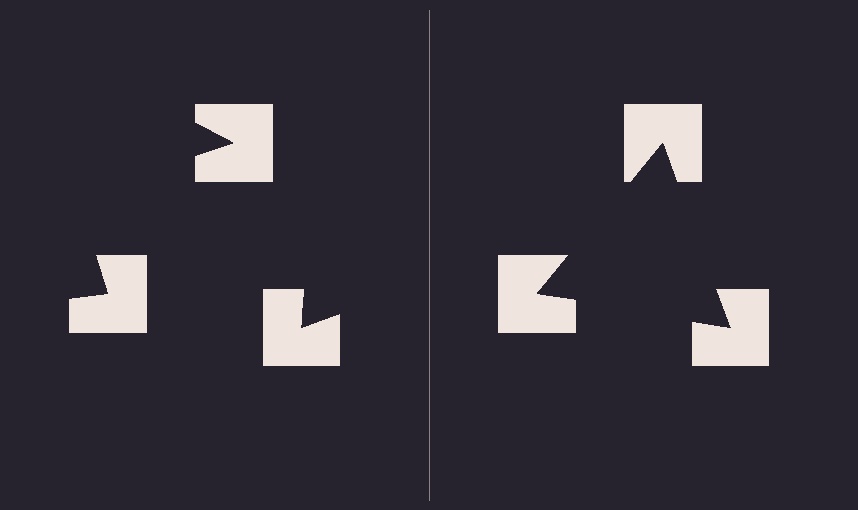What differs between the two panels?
The notched squares are positioned identically on both sides; only the wedge orientations differ. On the right they align to a triangle; on the left they are misaligned.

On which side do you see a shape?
An illusory triangle appears on the right side. On the left side the wedge cuts are rotated, so no coherent shape forms.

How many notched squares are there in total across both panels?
6 — 3 on each side.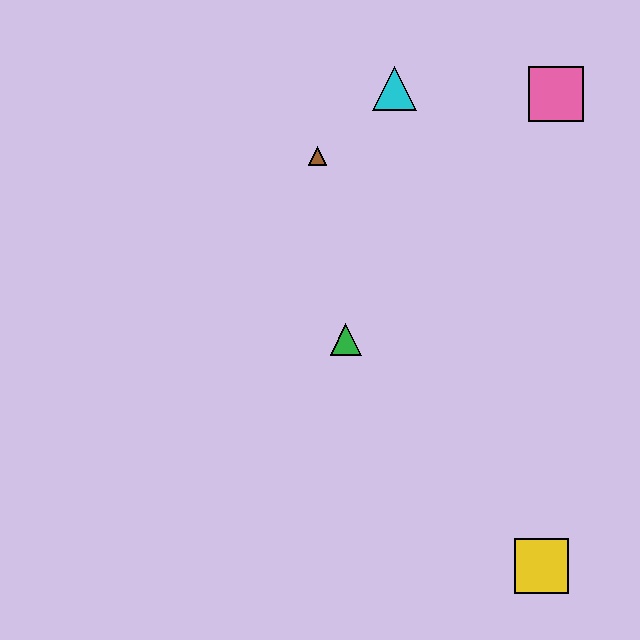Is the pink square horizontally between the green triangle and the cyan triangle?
No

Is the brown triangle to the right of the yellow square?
No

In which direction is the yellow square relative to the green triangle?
The yellow square is below the green triangle.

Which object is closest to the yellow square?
The green triangle is closest to the yellow square.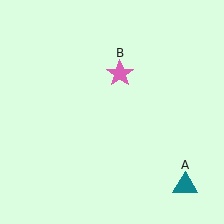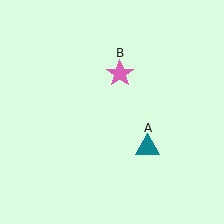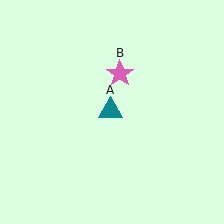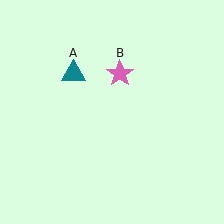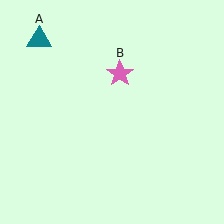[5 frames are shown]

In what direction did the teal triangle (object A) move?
The teal triangle (object A) moved up and to the left.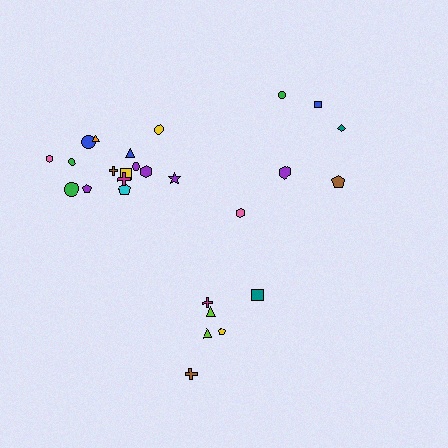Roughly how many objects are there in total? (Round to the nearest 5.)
Roughly 25 objects in total.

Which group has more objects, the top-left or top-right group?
The top-left group.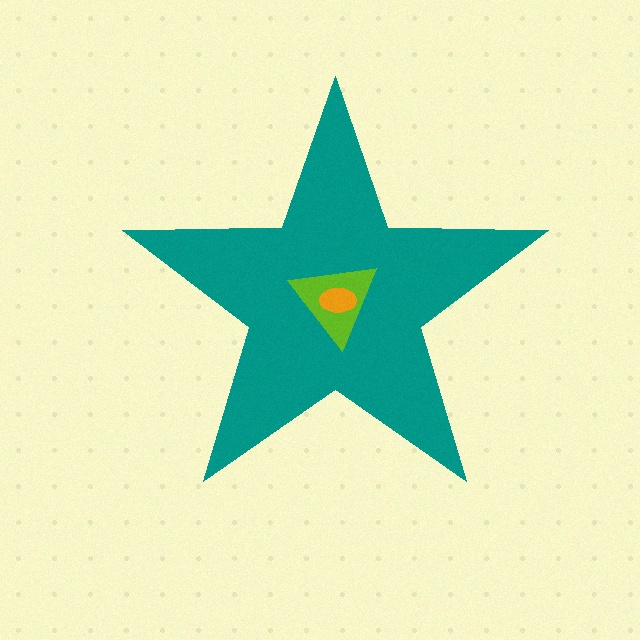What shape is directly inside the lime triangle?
The orange ellipse.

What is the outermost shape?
The teal star.